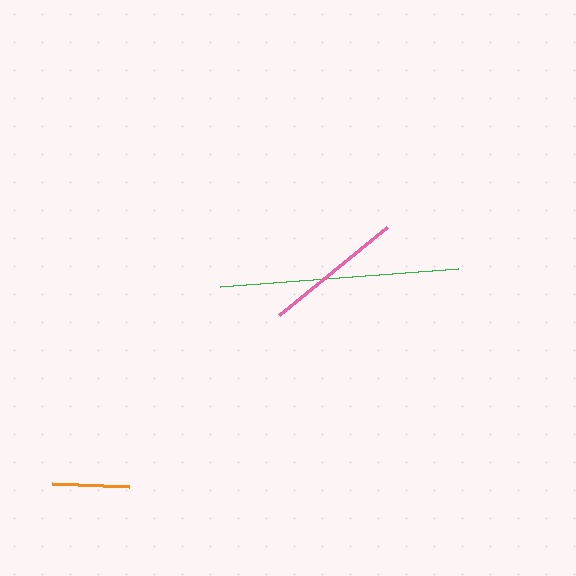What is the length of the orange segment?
The orange segment is approximately 78 pixels long.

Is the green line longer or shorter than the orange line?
The green line is longer than the orange line.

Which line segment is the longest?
The green line is the longest at approximately 238 pixels.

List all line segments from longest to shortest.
From longest to shortest: green, pink, orange.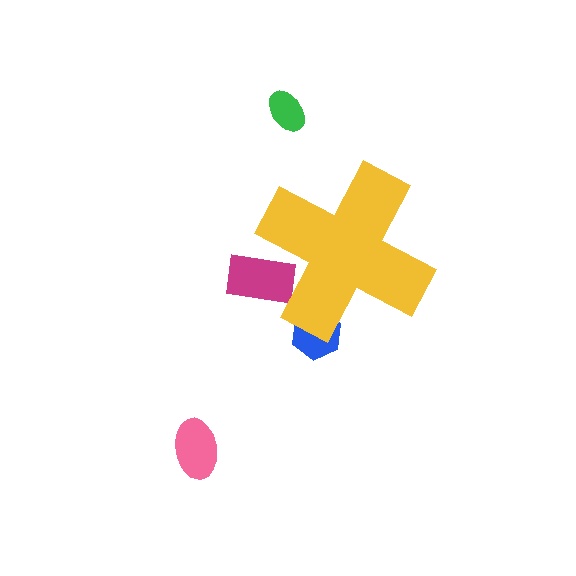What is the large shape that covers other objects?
A yellow cross.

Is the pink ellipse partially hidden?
No, the pink ellipse is fully visible.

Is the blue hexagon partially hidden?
Yes, the blue hexagon is partially hidden behind the yellow cross.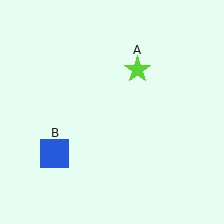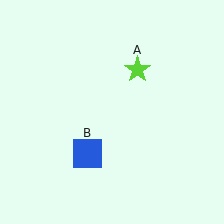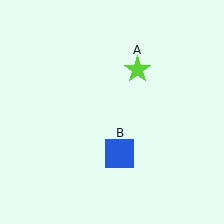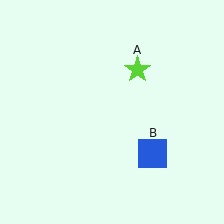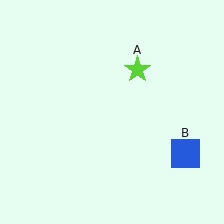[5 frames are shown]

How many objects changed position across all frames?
1 object changed position: blue square (object B).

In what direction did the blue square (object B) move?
The blue square (object B) moved right.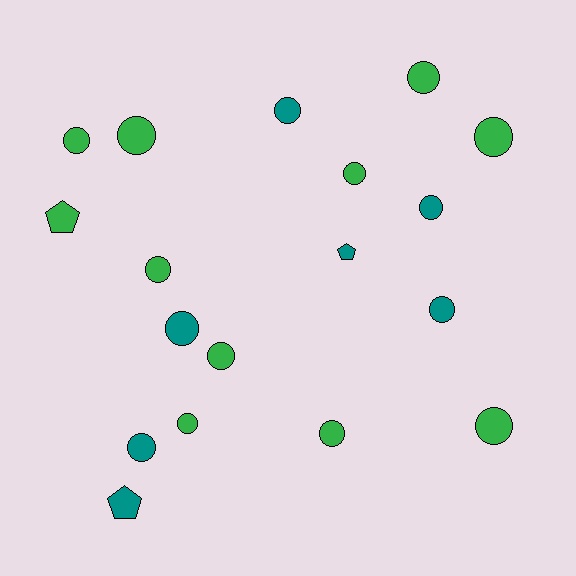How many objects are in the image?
There are 18 objects.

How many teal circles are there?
There are 5 teal circles.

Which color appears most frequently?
Green, with 11 objects.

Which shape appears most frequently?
Circle, with 15 objects.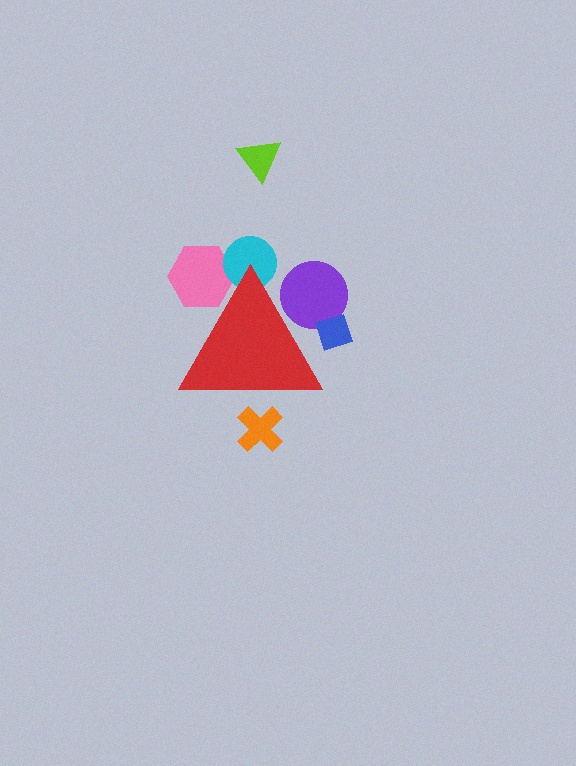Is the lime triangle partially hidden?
No, the lime triangle is fully visible.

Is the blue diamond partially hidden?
Yes, the blue diamond is partially hidden behind the red triangle.